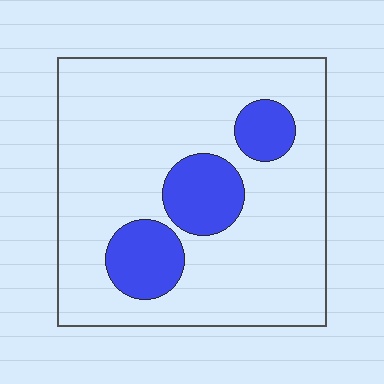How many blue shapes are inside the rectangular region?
3.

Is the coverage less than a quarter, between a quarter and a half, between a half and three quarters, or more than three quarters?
Less than a quarter.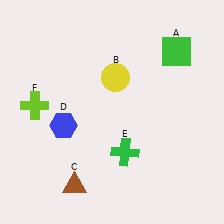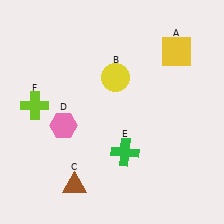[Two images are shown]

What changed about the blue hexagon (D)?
In Image 1, D is blue. In Image 2, it changed to pink.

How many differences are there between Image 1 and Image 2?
There are 2 differences between the two images.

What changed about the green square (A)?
In Image 1, A is green. In Image 2, it changed to yellow.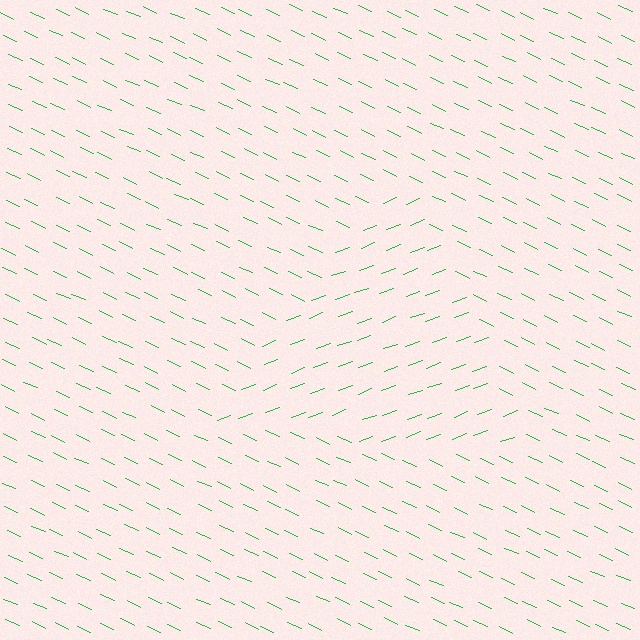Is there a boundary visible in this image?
Yes, there is a texture boundary formed by a change in line orientation.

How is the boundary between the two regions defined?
The boundary is defined purely by a change in line orientation (approximately 45 degrees difference). All lines are the same color and thickness.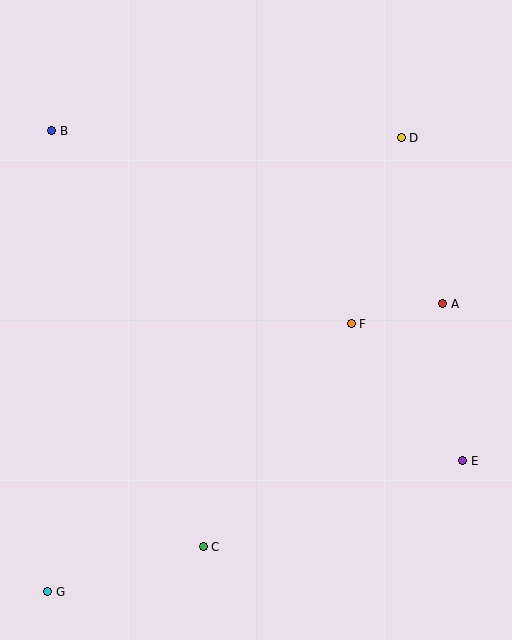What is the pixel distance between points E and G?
The distance between E and G is 435 pixels.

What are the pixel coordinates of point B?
Point B is at (52, 131).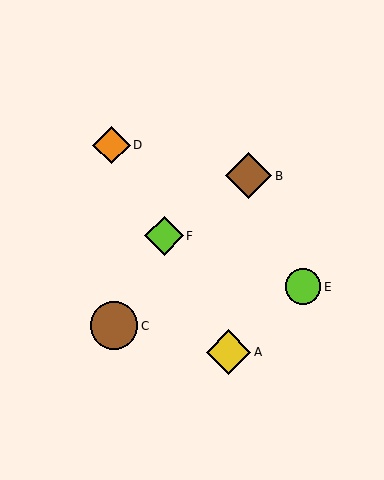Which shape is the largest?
The brown circle (labeled C) is the largest.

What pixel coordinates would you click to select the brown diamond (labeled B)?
Click at (249, 176) to select the brown diamond B.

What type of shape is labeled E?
Shape E is a lime circle.